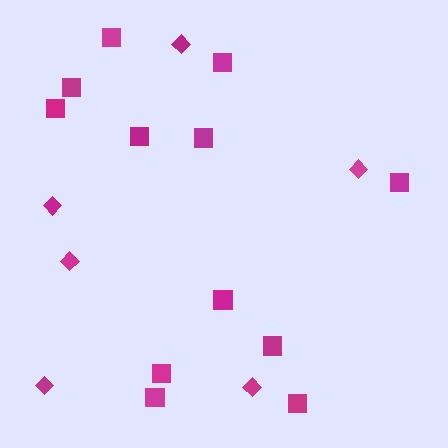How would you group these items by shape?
There are 2 groups: one group of squares (12) and one group of diamonds (6).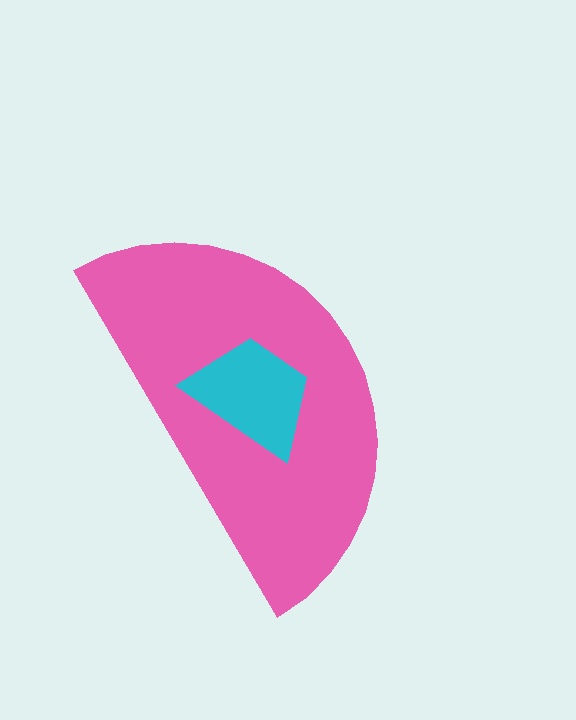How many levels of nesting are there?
2.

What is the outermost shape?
The pink semicircle.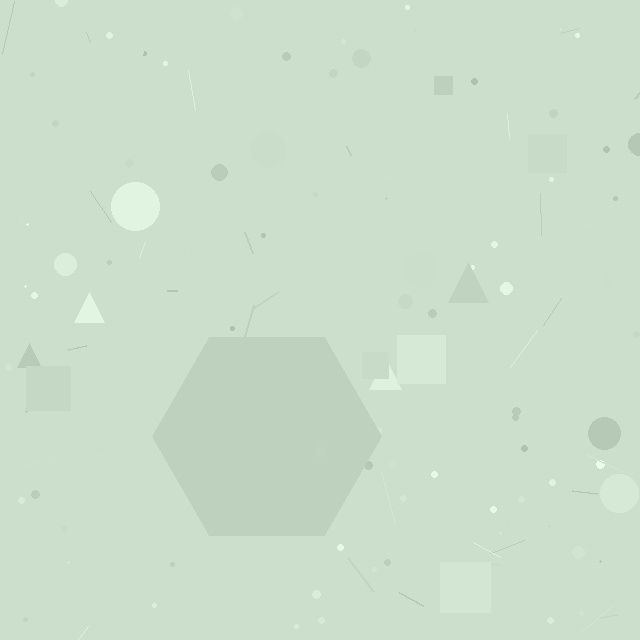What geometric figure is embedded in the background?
A hexagon is embedded in the background.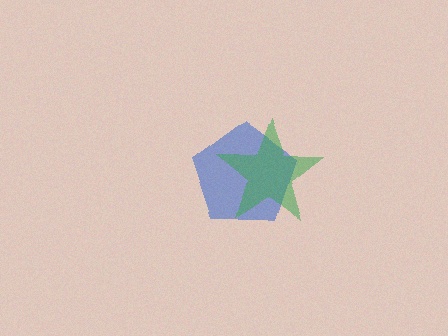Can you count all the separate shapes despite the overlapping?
Yes, there are 2 separate shapes.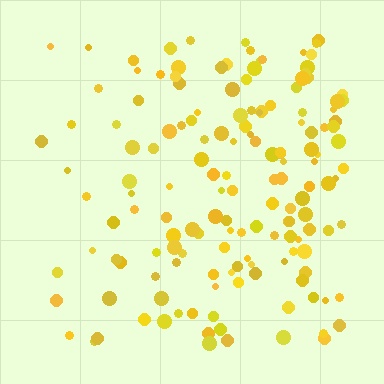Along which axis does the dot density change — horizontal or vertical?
Horizontal.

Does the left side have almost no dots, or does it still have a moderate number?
Still a moderate number, just noticeably fewer than the right.